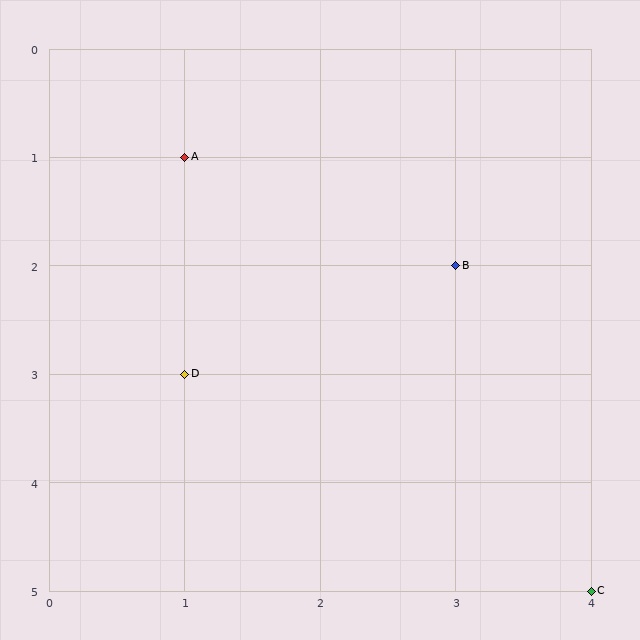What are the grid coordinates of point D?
Point D is at grid coordinates (1, 3).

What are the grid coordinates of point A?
Point A is at grid coordinates (1, 1).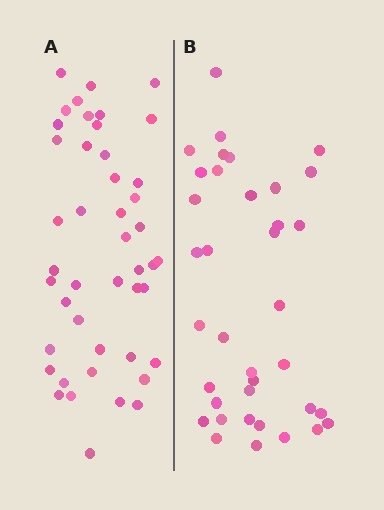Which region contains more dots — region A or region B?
Region A (the left region) has more dots.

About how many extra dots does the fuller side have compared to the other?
Region A has roughly 8 or so more dots than region B.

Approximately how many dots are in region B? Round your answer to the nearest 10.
About 40 dots. (The exact count is 37, which rounds to 40.)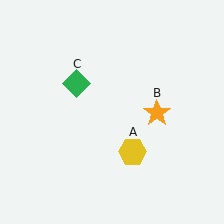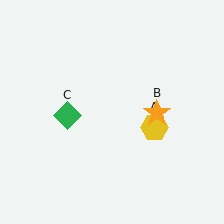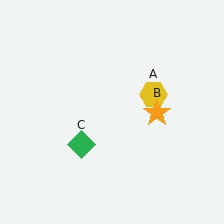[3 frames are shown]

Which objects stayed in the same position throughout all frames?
Orange star (object B) remained stationary.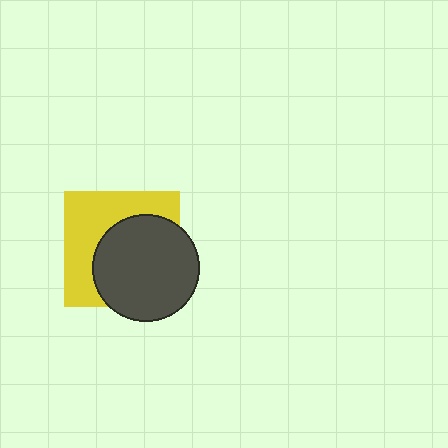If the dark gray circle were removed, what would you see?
You would see the complete yellow square.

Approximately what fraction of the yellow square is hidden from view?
Roughly 54% of the yellow square is hidden behind the dark gray circle.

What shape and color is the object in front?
The object in front is a dark gray circle.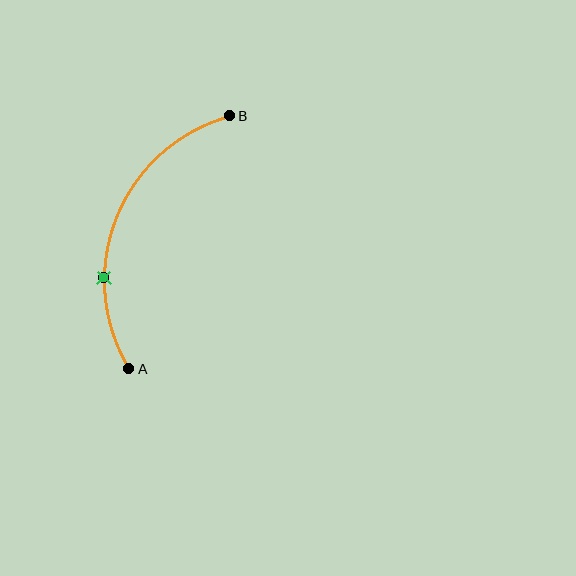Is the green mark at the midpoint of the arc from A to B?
No. The green mark lies on the arc but is closer to endpoint A. The arc midpoint would be at the point on the curve equidistant along the arc from both A and B.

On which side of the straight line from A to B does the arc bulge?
The arc bulges to the left of the straight line connecting A and B.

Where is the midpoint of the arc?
The arc midpoint is the point on the curve farthest from the straight line joining A and B. It sits to the left of that line.